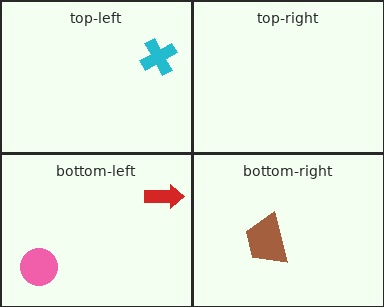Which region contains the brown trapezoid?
The bottom-right region.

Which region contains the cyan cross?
The top-left region.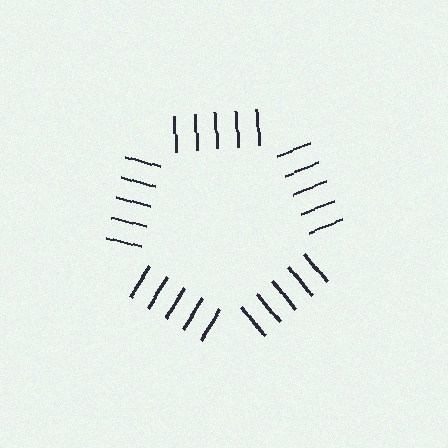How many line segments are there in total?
25 — 5 along each of the 5 edges.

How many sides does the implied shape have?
5 sides — the line-ends trace a pentagon.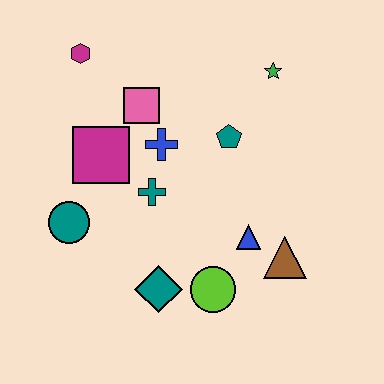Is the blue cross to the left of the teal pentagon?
Yes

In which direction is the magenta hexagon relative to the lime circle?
The magenta hexagon is above the lime circle.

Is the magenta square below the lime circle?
No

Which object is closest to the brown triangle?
The blue triangle is closest to the brown triangle.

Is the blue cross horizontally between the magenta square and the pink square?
No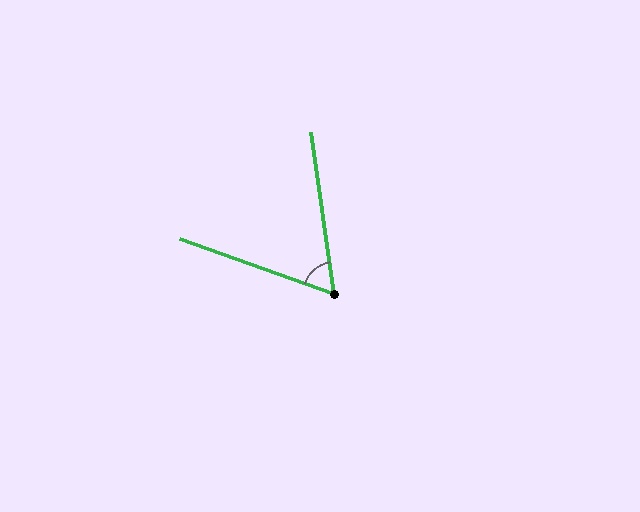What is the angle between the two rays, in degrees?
Approximately 62 degrees.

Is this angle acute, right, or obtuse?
It is acute.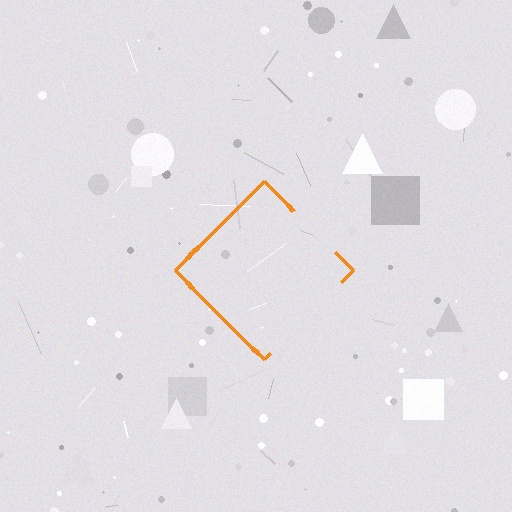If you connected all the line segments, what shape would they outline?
They would outline a diamond.